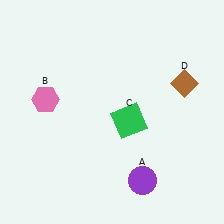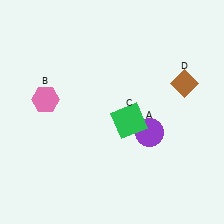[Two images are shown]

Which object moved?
The purple circle (A) moved up.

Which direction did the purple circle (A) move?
The purple circle (A) moved up.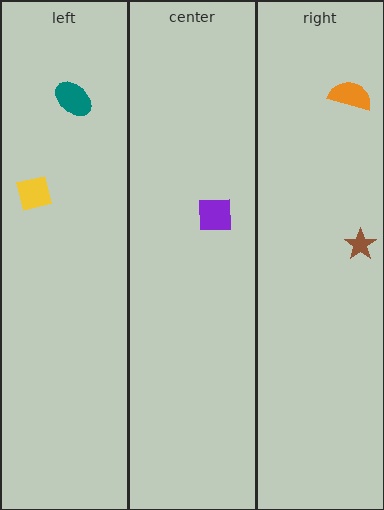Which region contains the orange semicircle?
The right region.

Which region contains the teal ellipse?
The left region.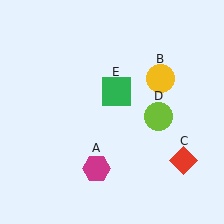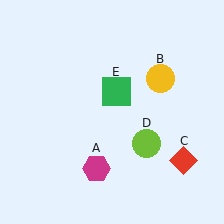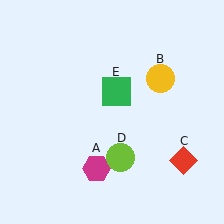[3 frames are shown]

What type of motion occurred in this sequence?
The lime circle (object D) rotated clockwise around the center of the scene.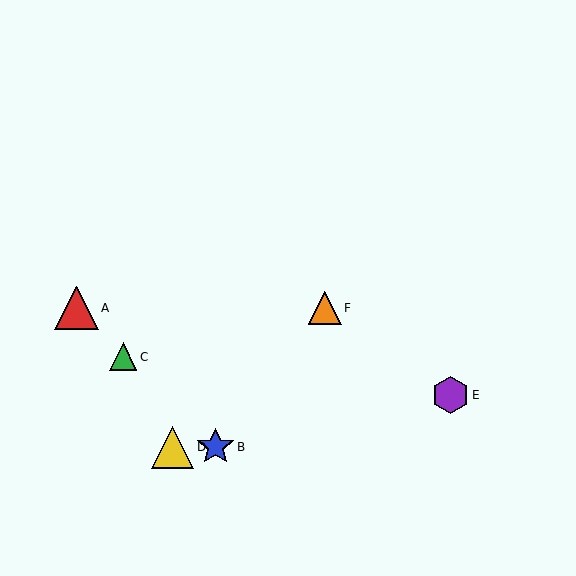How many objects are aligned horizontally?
2 objects (A, F) are aligned horizontally.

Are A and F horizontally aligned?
Yes, both are at y≈308.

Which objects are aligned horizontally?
Objects A, F are aligned horizontally.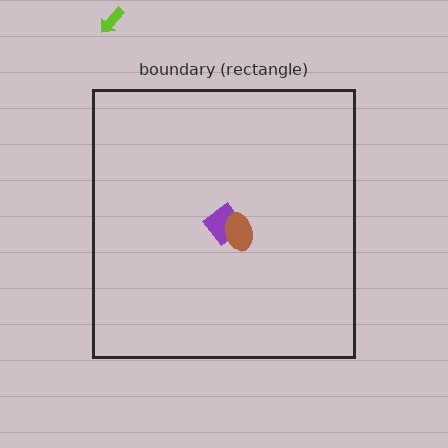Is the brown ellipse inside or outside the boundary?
Inside.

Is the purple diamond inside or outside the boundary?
Inside.